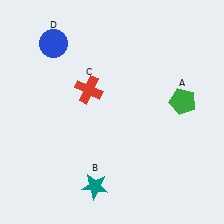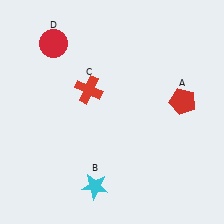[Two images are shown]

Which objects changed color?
A changed from green to red. B changed from teal to cyan. D changed from blue to red.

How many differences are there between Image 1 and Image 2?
There are 3 differences between the two images.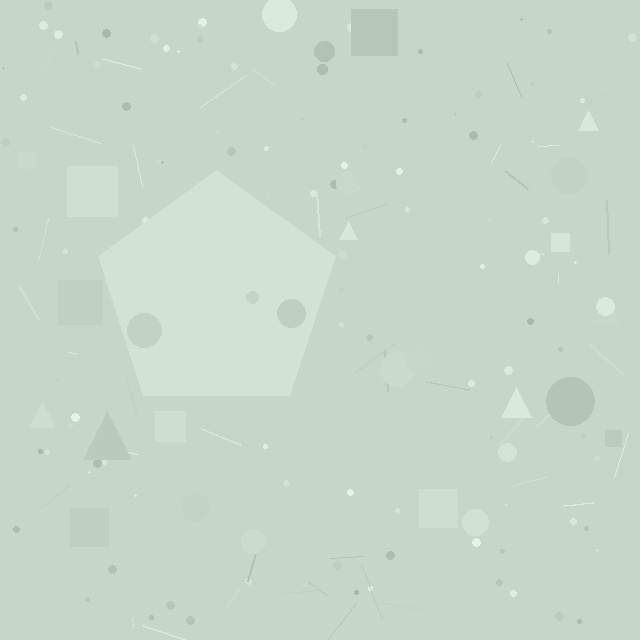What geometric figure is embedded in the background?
A pentagon is embedded in the background.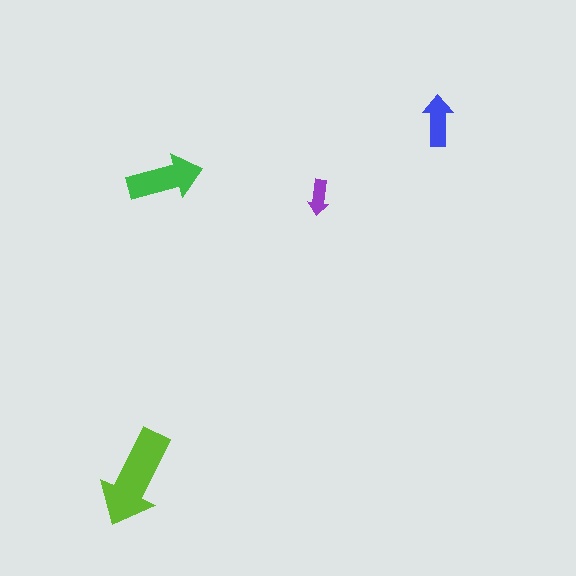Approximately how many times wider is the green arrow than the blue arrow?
About 1.5 times wider.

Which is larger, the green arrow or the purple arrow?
The green one.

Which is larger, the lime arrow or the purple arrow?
The lime one.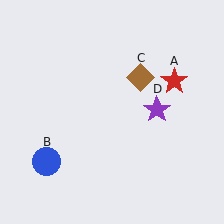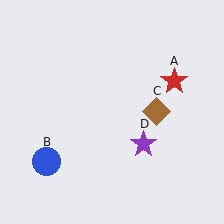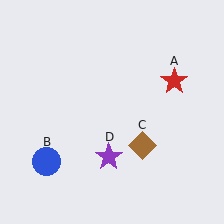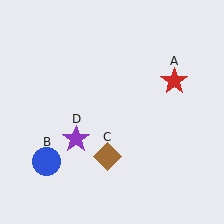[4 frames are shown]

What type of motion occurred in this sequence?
The brown diamond (object C), purple star (object D) rotated clockwise around the center of the scene.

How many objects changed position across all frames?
2 objects changed position: brown diamond (object C), purple star (object D).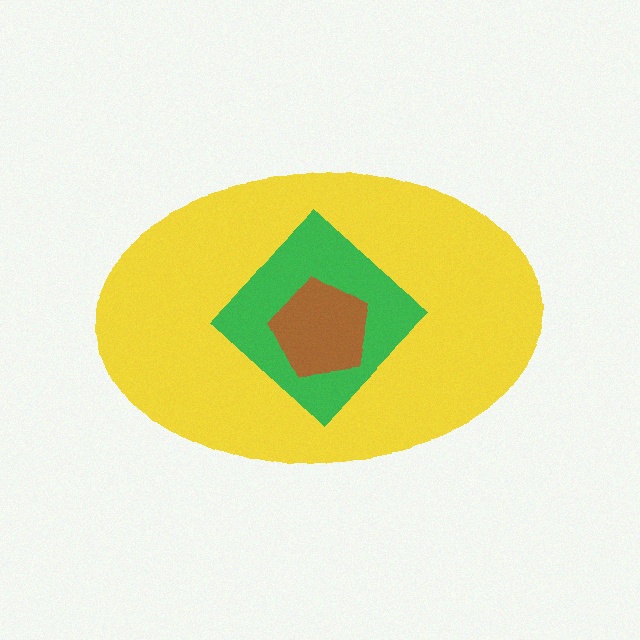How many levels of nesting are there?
3.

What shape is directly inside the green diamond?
The brown pentagon.